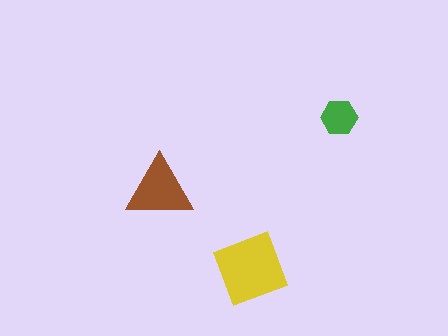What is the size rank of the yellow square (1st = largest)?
1st.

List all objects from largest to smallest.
The yellow square, the brown triangle, the green hexagon.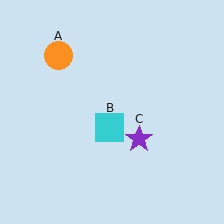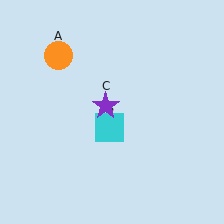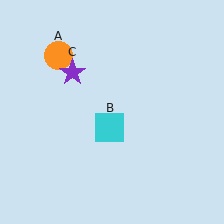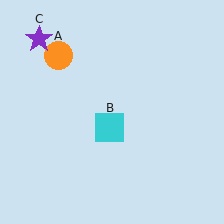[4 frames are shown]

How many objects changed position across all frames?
1 object changed position: purple star (object C).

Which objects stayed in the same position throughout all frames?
Orange circle (object A) and cyan square (object B) remained stationary.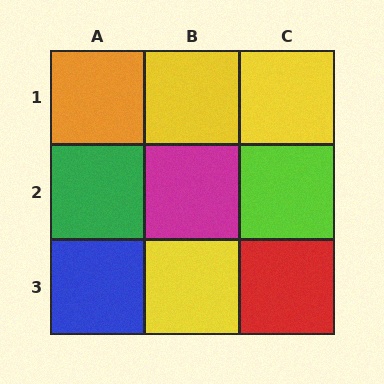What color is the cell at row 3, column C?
Red.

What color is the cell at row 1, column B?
Yellow.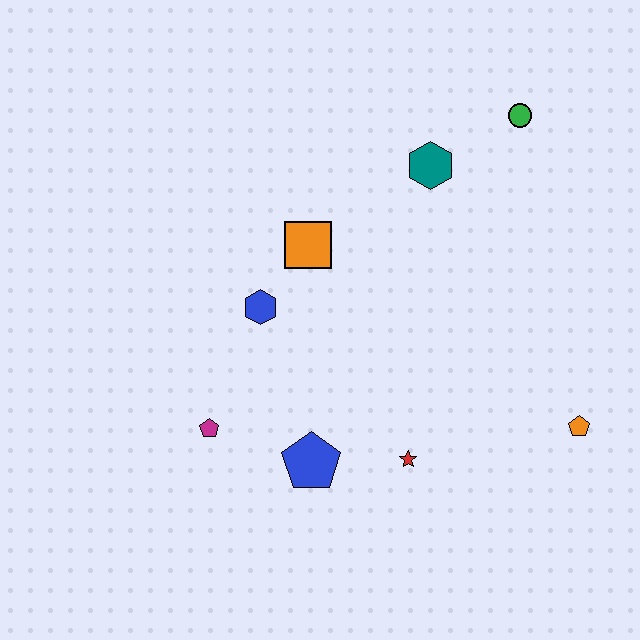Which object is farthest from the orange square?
The orange pentagon is farthest from the orange square.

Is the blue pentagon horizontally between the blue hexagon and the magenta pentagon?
No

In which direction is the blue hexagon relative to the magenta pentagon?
The blue hexagon is above the magenta pentagon.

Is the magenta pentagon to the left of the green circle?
Yes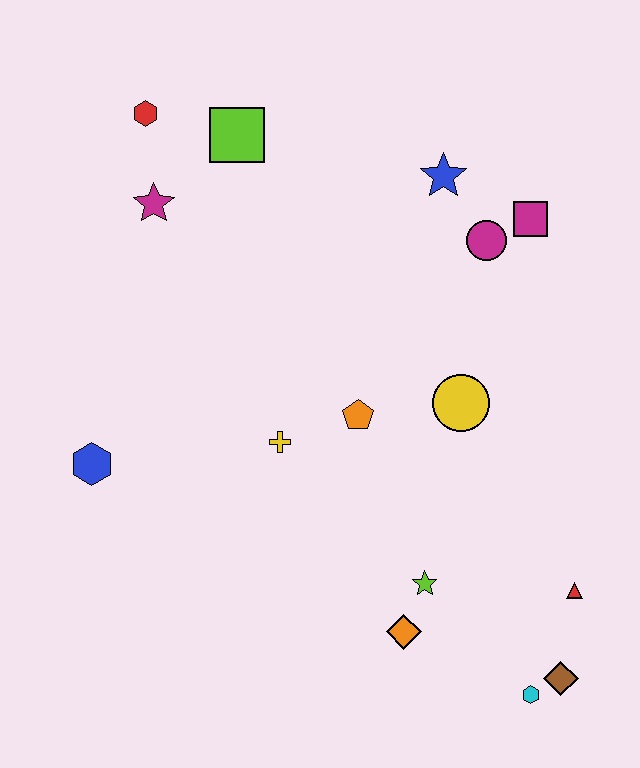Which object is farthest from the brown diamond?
The red hexagon is farthest from the brown diamond.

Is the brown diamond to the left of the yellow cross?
No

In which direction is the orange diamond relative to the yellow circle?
The orange diamond is below the yellow circle.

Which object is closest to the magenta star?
The red hexagon is closest to the magenta star.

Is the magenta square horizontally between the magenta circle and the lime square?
No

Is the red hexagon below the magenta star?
No